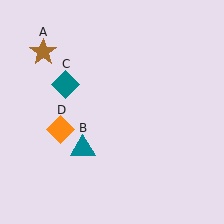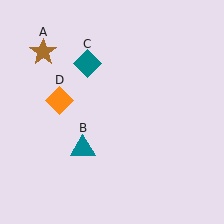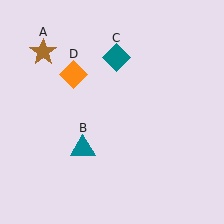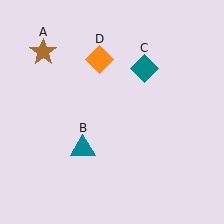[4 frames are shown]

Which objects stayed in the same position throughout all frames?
Brown star (object A) and teal triangle (object B) remained stationary.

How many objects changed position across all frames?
2 objects changed position: teal diamond (object C), orange diamond (object D).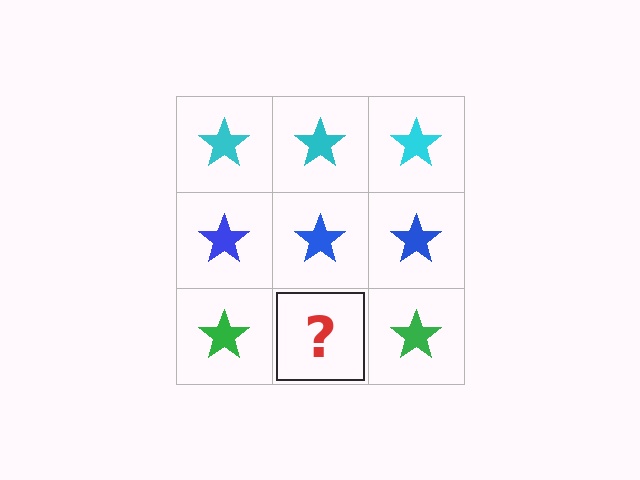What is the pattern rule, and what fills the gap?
The rule is that each row has a consistent color. The gap should be filled with a green star.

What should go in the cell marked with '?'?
The missing cell should contain a green star.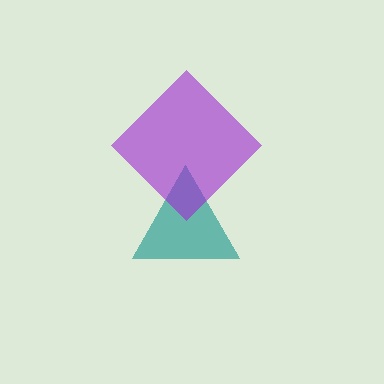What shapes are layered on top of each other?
The layered shapes are: a teal triangle, a purple diamond.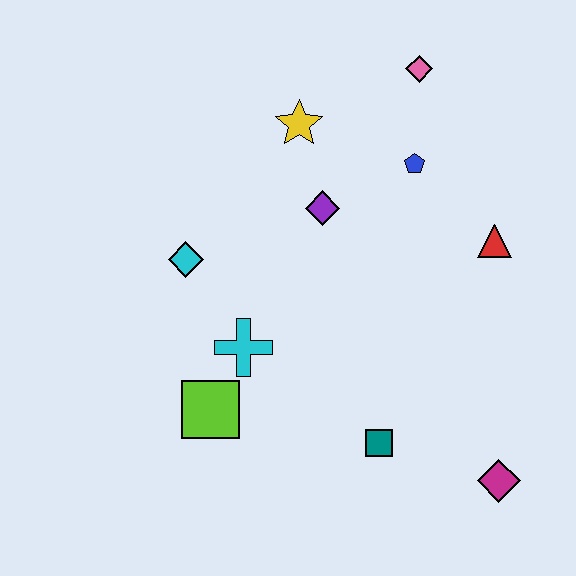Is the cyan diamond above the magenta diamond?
Yes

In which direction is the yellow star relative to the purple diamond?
The yellow star is above the purple diamond.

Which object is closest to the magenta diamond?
The teal square is closest to the magenta diamond.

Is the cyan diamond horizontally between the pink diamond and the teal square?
No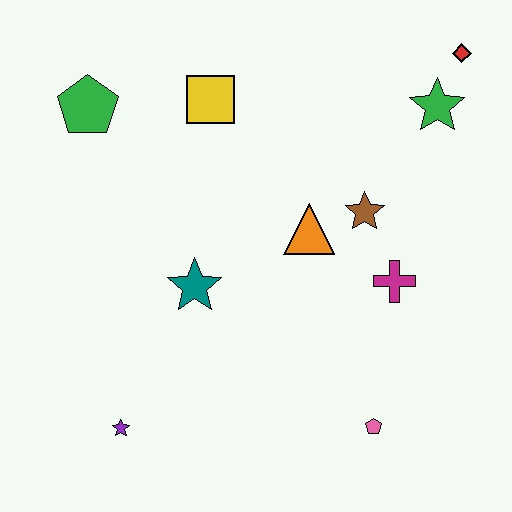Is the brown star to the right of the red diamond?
No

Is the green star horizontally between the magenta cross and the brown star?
No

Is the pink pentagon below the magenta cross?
Yes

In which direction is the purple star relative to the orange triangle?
The purple star is below the orange triangle.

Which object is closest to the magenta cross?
The brown star is closest to the magenta cross.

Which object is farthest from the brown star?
The purple star is farthest from the brown star.